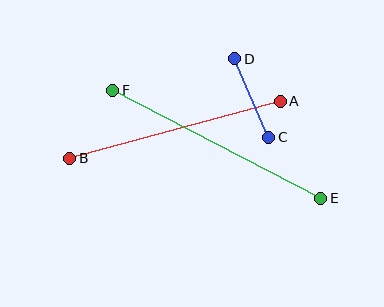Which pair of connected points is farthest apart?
Points E and F are farthest apart.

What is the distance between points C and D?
The distance is approximately 86 pixels.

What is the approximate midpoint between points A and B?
The midpoint is at approximately (175, 130) pixels.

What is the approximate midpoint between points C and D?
The midpoint is at approximately (252, 98) pixels.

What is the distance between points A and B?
The distance is approximately 218 pixels.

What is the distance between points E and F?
The distance is approximately 234 pixels.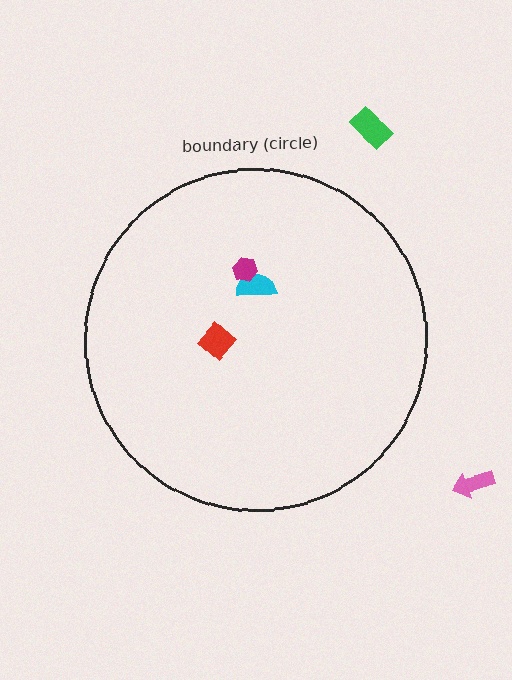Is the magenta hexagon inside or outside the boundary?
Inside.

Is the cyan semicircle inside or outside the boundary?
Inside.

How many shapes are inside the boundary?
3 inside, 2 outside.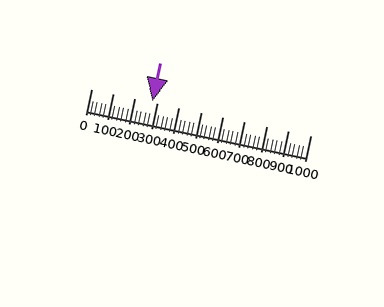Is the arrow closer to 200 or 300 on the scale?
The arrow is closer to 300.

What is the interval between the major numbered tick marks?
The major tick marks are spaced 100 units apart.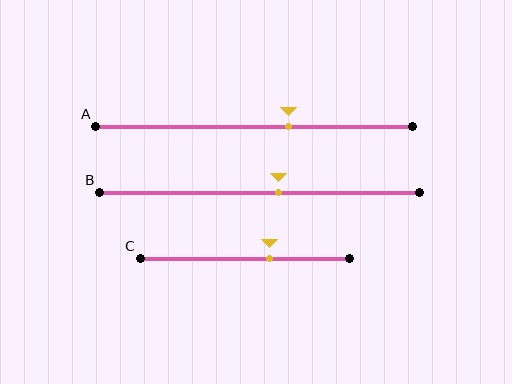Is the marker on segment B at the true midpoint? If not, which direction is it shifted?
No, the marker on segment B is shifted to the right by about 6% of the segment length.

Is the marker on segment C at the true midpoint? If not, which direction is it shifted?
No, the marker on segment C is shifted to the right by about 12% of the segment length.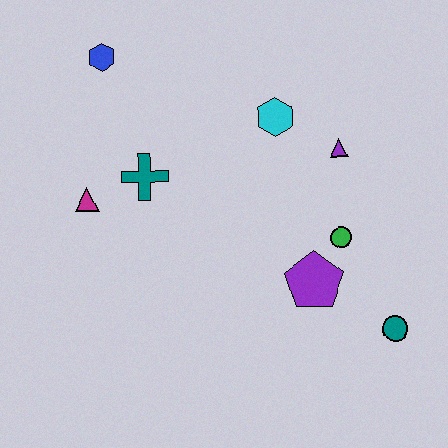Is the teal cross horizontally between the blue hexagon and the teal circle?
Yes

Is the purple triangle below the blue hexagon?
Yes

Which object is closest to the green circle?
The purple pentagon is closest to the green circle.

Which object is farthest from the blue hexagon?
The teal circle is farthest from the blue hexagon.